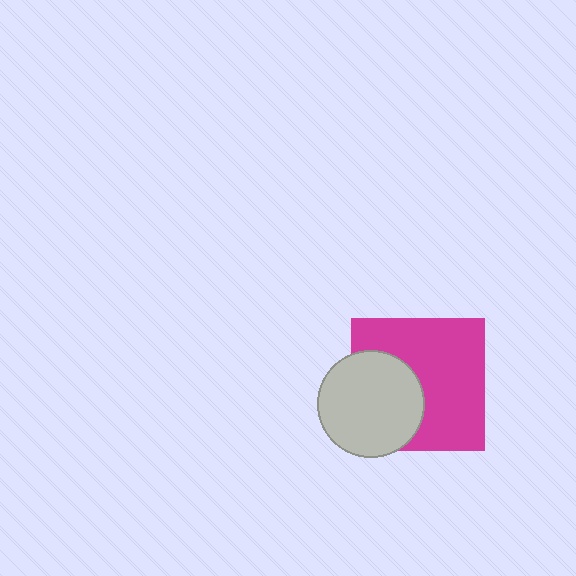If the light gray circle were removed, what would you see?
You would see the complete magenta square.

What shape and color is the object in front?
The object in front is a light gray circle.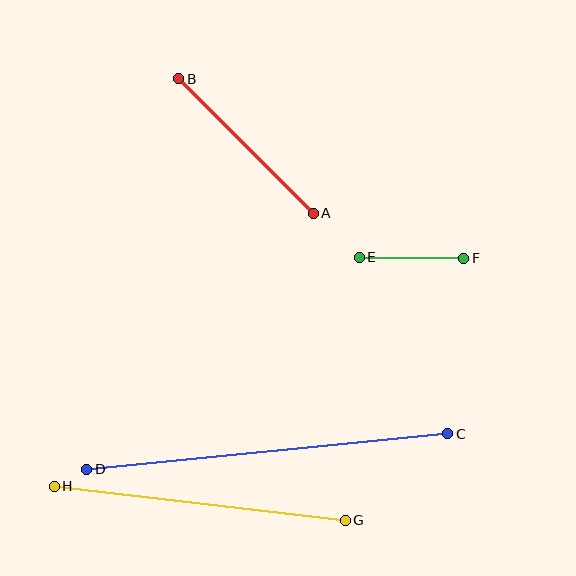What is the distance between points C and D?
The distance is approximately 362 pixels.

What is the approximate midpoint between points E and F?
The midpoint is at approximately (412, 258) pixels.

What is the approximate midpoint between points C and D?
The midpoint is at approximately (267, 451) pixels.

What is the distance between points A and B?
The distance is approximately 190 pixels.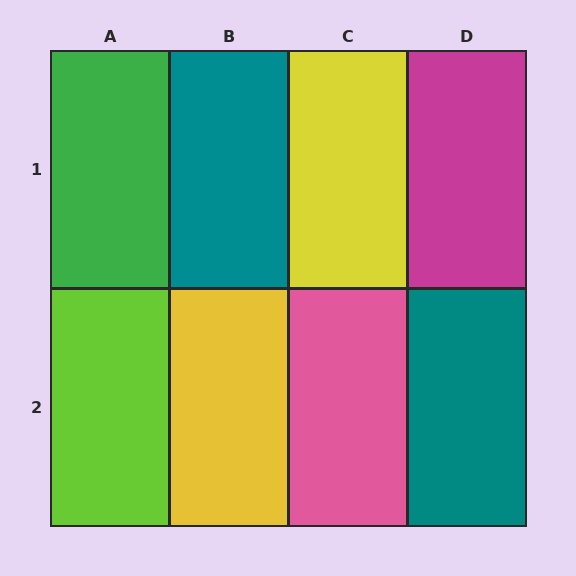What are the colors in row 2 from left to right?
Lime, yellow, pink, teal.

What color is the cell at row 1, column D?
Magenta.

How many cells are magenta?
1 cell is magenta.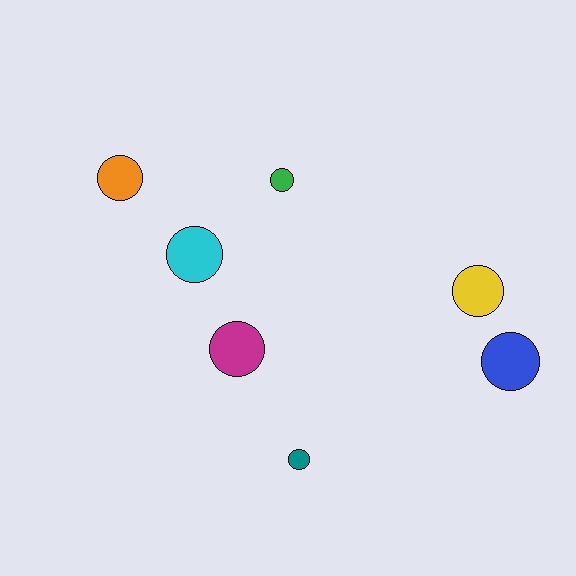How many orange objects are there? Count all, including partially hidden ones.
There is 1 orange object.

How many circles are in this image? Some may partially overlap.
There are 7 circles.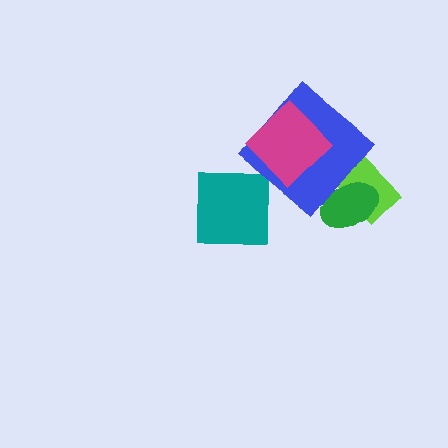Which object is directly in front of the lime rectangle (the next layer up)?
The green ellipse is directly in front of the lime rectangle.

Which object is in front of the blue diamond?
The magenta diamond is in front of the blue diamond.